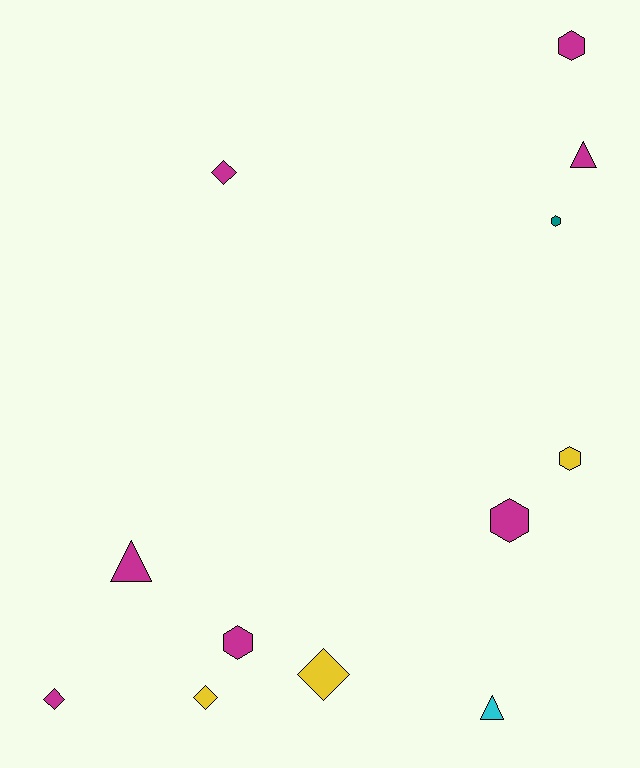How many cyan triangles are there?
There is 1 cyan triangle.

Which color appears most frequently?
Magenta, with 7 objects.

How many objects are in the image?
There are 12 objects.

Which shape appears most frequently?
Hexagon, with 5 objects.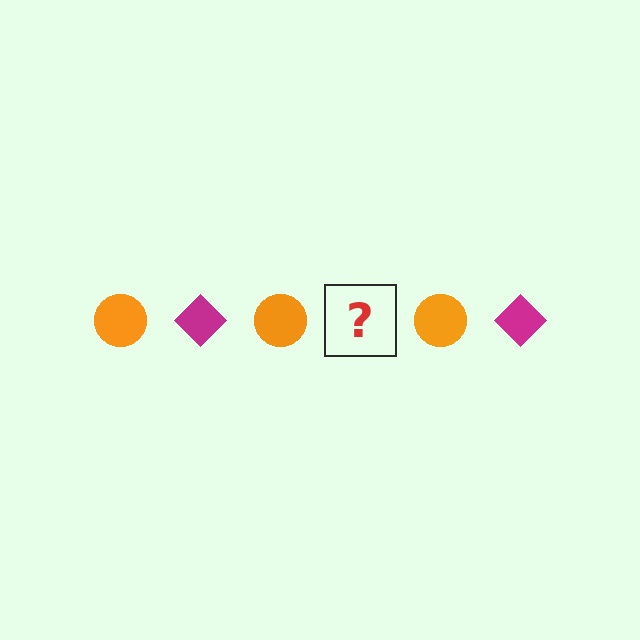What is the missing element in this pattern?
The missing element is a magenta diamond.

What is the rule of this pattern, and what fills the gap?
The rule is that the pattern alternates between orange circle and magenta diamond. The gap should be filled with a magenta diamond.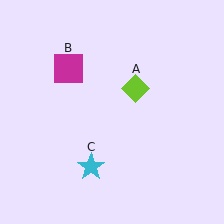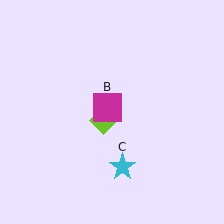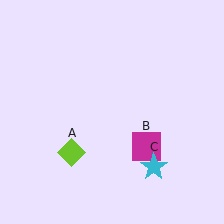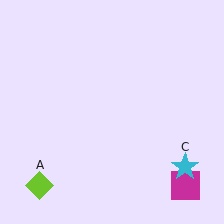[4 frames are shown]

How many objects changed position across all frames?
3 objects changed position: lime diamond (object A), magenta square (object B), cyan star (object C).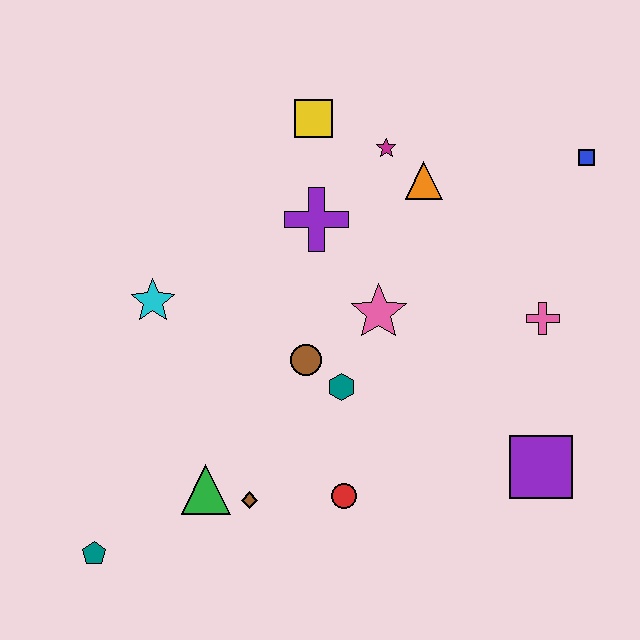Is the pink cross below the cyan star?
Yes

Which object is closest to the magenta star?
The orange triangle is closest to the magenta star.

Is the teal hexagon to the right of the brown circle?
Yes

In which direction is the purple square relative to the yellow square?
The purple square is below the yellow square.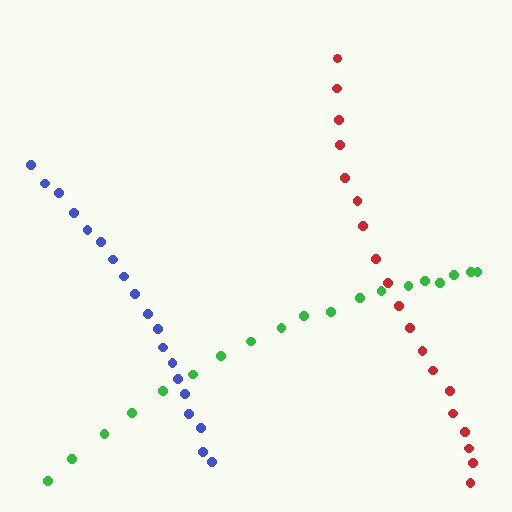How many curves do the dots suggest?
There are 3 distinct paths.